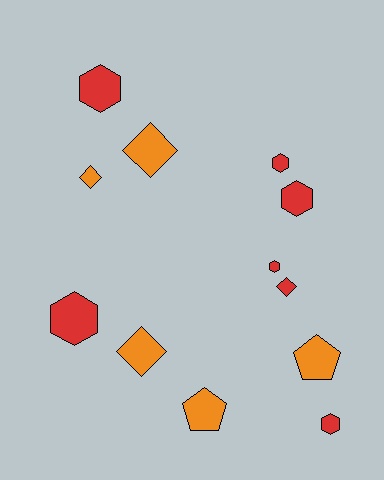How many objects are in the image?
There are 12 objects.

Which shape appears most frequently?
Hexagon, with 6 objects.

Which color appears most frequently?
Red, with 7 objects.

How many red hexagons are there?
There are 6 red hexagons.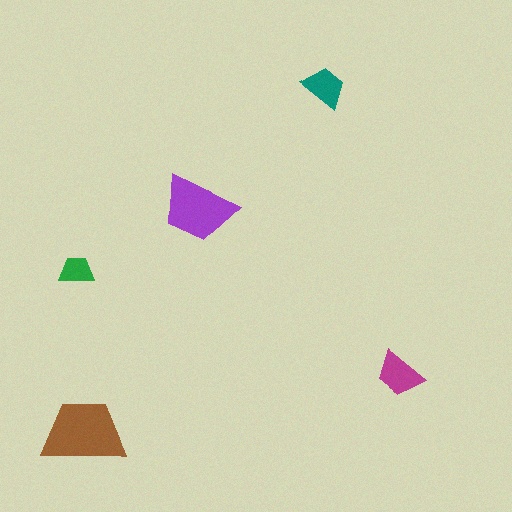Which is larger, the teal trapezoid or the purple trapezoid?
The purple one.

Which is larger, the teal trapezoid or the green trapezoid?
The teal one.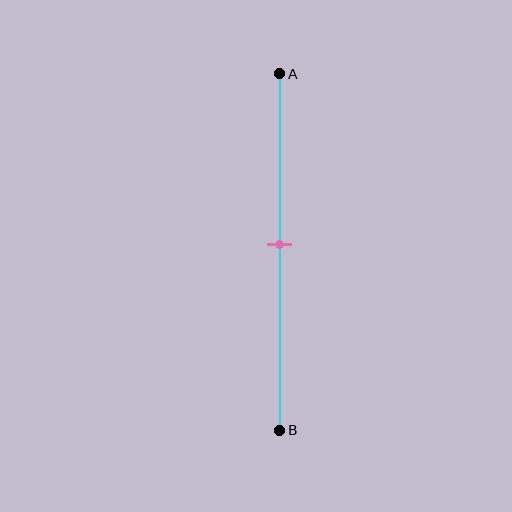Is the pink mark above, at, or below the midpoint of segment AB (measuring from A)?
The pink mark is approximately at the midpoint of segment AB.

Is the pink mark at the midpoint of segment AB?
Yes, the mark is approximately at the midpoint.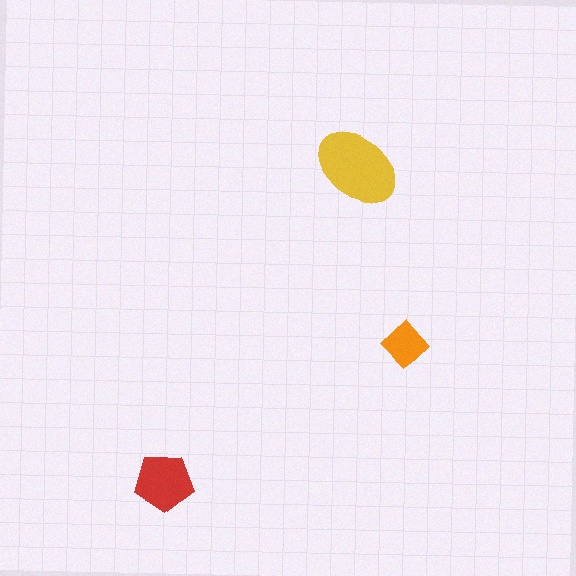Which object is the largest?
The yellow ellipse.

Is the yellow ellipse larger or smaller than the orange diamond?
Larger.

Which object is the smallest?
The orange diamond.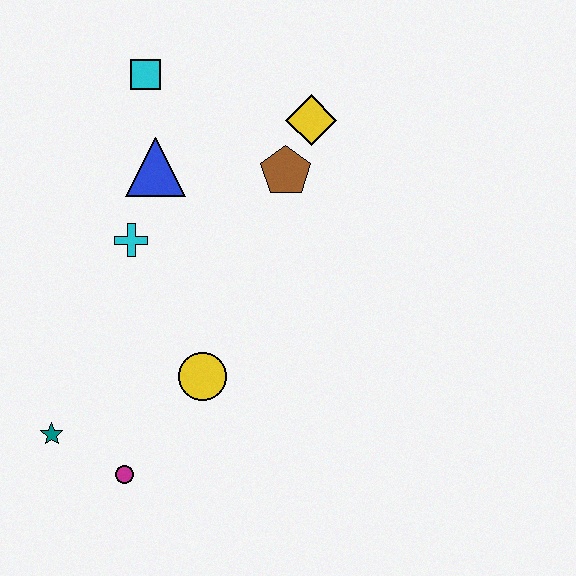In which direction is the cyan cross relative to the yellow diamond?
The cyan cross is to the left of the yellow diamond.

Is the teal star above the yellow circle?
No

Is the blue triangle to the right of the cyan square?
Yes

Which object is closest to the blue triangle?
The cyan cross is closest to the blue triangle.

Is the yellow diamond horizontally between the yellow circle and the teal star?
No